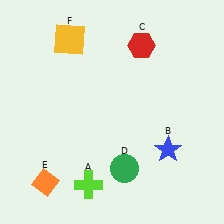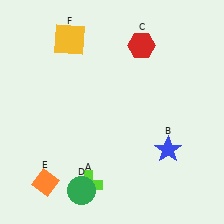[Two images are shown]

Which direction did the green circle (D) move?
The green circle (D) moved left.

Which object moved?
The green circle (D) moved left.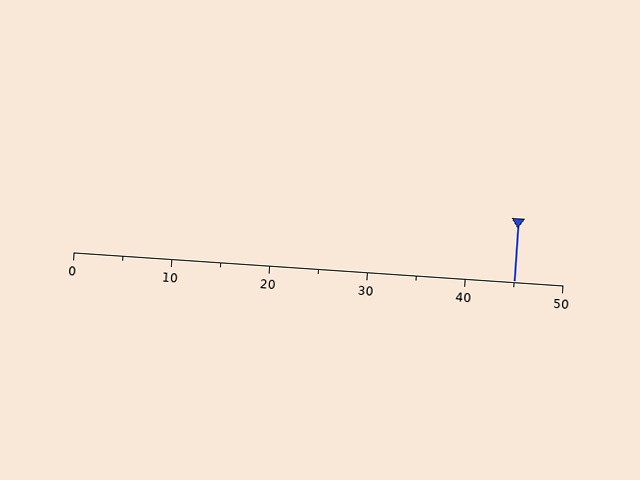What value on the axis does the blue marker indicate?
The marker indicates approximately 45.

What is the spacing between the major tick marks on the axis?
The major ticks are spaced 10 apart.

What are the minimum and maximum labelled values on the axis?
The axis runs from 0 to 50.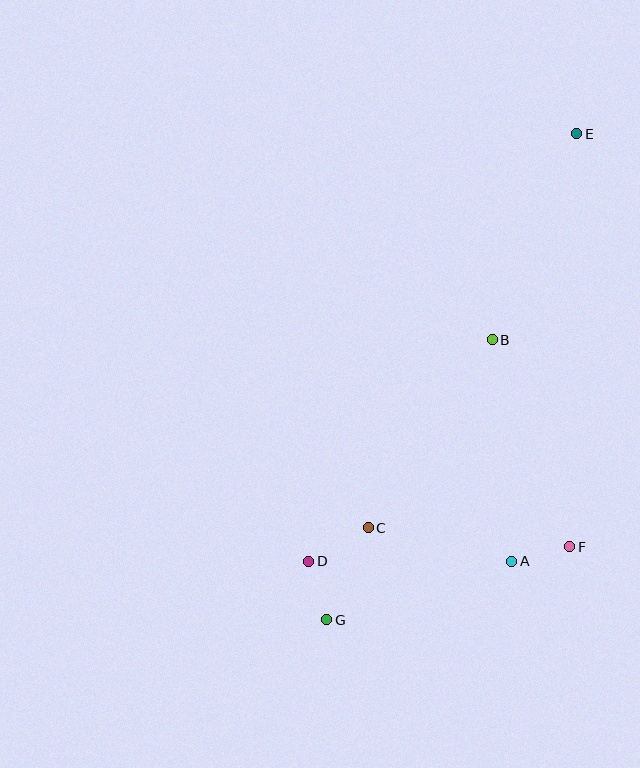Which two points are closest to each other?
Points A and F are closest to each other.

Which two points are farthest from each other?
Points E and G are farthest from each other.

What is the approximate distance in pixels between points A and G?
The distance between A and G is approximately 194 pixels.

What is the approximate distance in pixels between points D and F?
The distance between D and F is approximately 261 pixels.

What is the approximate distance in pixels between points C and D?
The distance between C and D is approximately 68 pixels.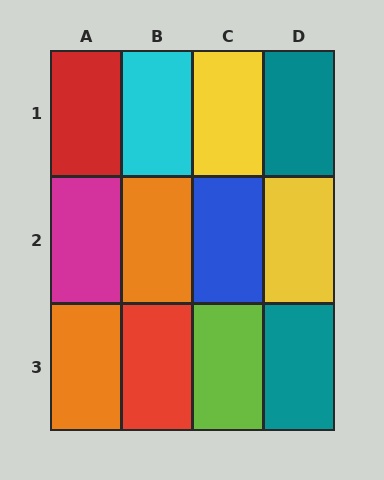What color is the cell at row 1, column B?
Cyan.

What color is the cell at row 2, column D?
Yellow.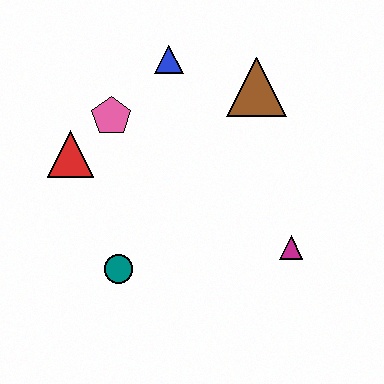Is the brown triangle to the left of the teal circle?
No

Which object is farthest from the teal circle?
The brown triangle is farthest from the teal circle.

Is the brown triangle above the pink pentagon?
Yes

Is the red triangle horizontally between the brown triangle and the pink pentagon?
No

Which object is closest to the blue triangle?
The pink pentagon is closest to the blue triangle.